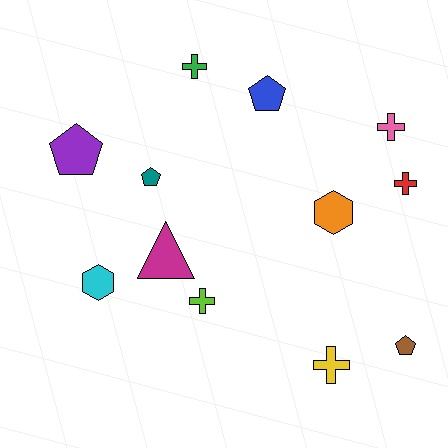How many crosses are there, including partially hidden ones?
There are 5 crosses.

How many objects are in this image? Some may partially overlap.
There are 12 objects.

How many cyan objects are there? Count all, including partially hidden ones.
There is 1 cyan object.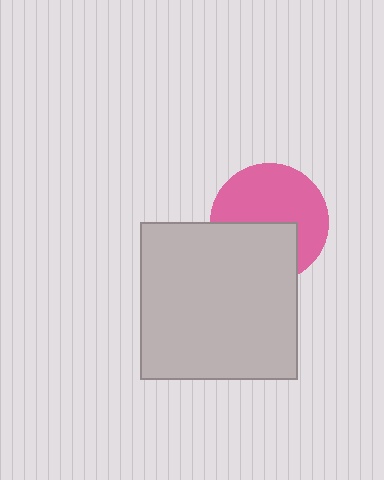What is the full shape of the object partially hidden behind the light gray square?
The partially hidden object is a pink circle.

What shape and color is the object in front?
The object in front is a light gray square.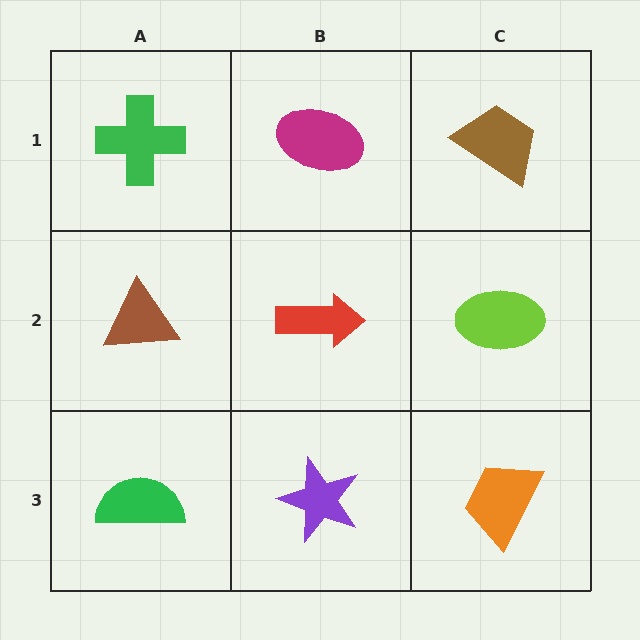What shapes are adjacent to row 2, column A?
A green cross (row 1, column A), a green semicircle (row 3, column A), a red arrow (row 2, column B).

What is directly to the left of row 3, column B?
A green semicircle.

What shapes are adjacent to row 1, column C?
A lime ellipse (row 2, column C), a magenta ellipse (row 1, column B).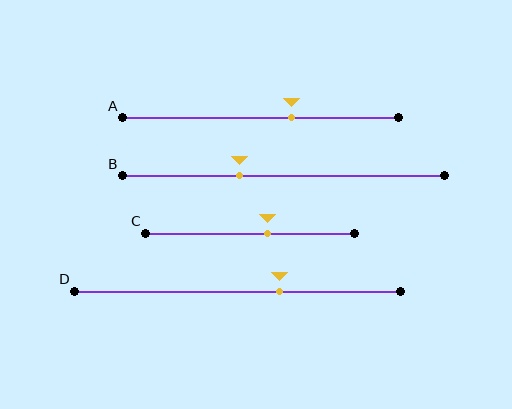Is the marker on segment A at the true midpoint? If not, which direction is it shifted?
No, the marker on segment A is shifted to the right by about 11% of the segment length.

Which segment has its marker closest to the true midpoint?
Segment C has its marker closest to the true midpoint.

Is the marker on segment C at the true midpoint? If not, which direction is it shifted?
No, the marker on segment C is shifted to the right by about 8% of the segment length.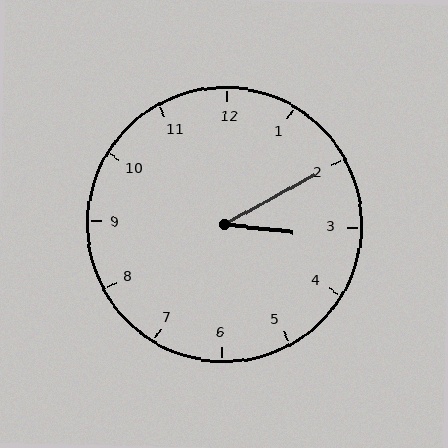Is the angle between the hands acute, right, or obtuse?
It is acute.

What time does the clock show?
3:10.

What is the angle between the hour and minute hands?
Approximately 35 degrees.